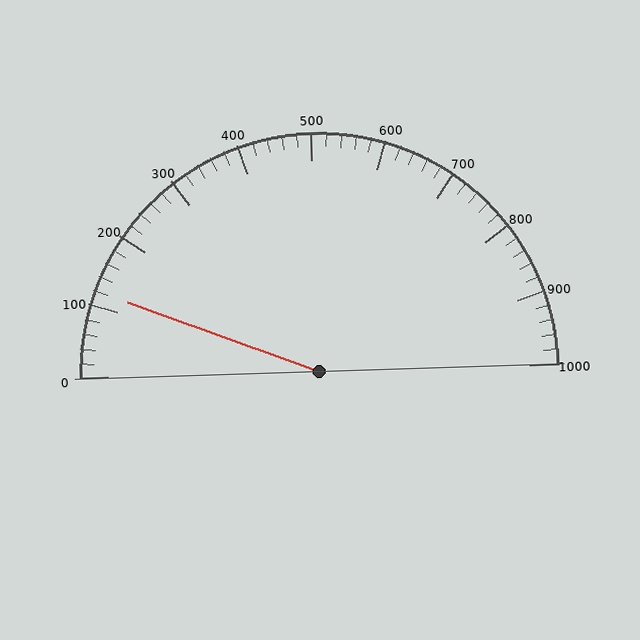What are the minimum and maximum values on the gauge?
The gauge ranges from 0 to 1000.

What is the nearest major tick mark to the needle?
The nearest major tick mark is 100.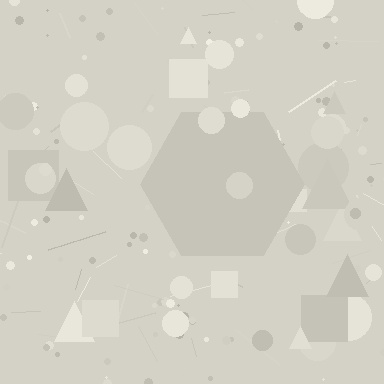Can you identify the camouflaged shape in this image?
The camouflaged shape is a hexagon.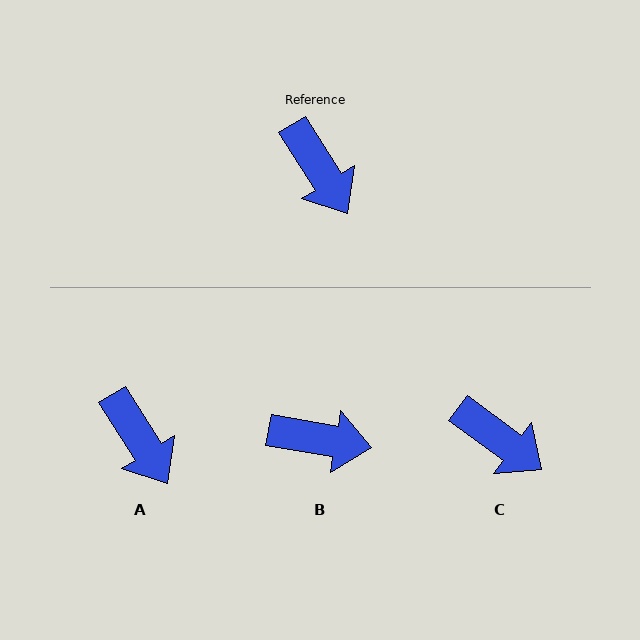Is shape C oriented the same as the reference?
No, it is off by about 21 degrees.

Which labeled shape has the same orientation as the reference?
A.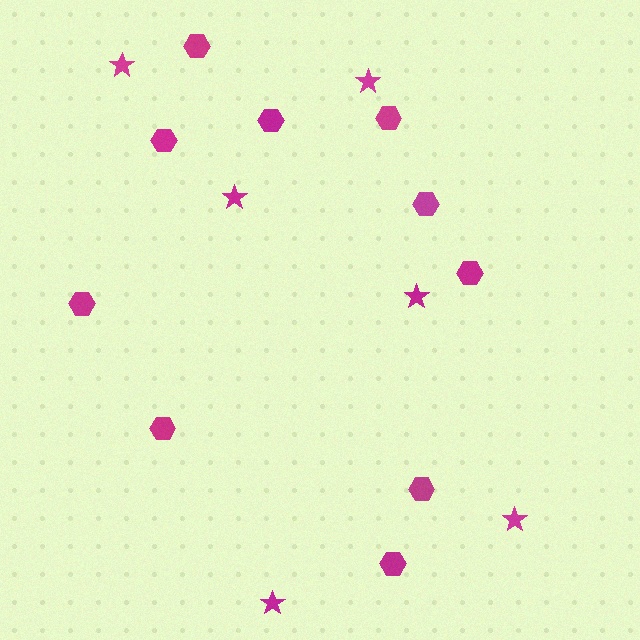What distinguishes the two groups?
There are 2 groups: one group of stars (6) and one group of hexagons (10).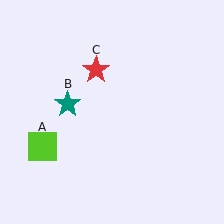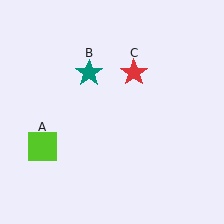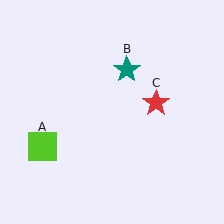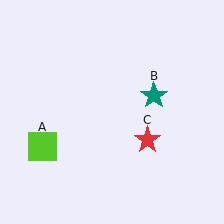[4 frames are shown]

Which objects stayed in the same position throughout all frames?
Lime square (object A) remained stationary.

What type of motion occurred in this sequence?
The teal star (object B), red star (object C) rotated clockwise around the center of the scene.